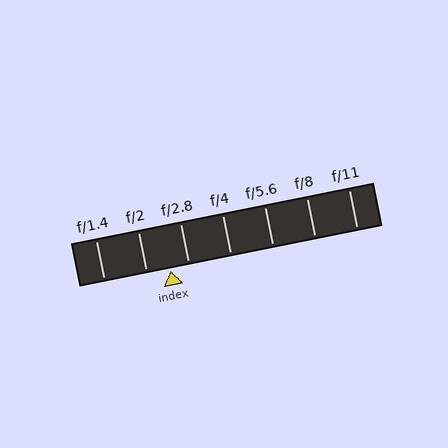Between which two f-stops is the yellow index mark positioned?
The index mark is between f/2 and f/2.8.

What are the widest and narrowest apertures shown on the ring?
The widest aperture shown is f/1.4 and the narrowest is f/11.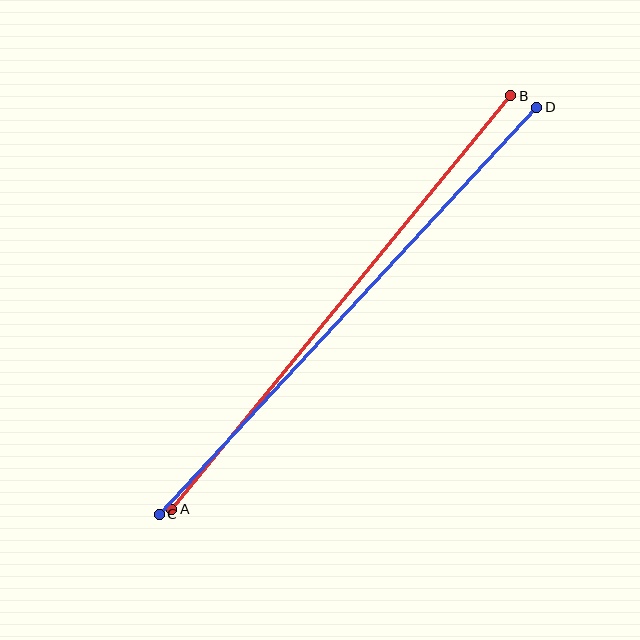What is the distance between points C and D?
The distance is approximately 555 pixels.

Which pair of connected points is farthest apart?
Points C and D are farthest apart.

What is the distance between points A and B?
The distance is approximately 535 pixels.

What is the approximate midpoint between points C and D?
The midpoint is at approximately (348, 311) pixels.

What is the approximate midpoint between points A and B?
The midpoint is at approximately (341, 302) pixels.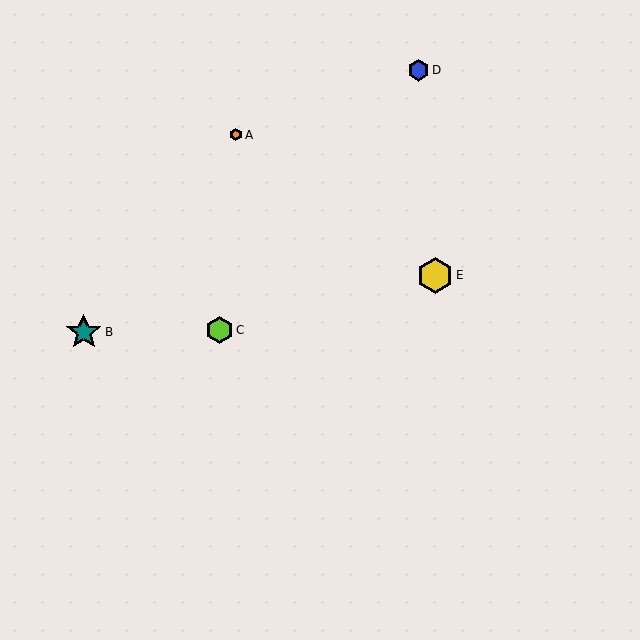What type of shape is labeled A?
Shape A is an orange hexagon.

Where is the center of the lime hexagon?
The center of the lime hexagon is at (219, 330).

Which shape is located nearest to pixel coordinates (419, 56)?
The blue hexagon (labeled D) at (418, 70) is nearest to that location.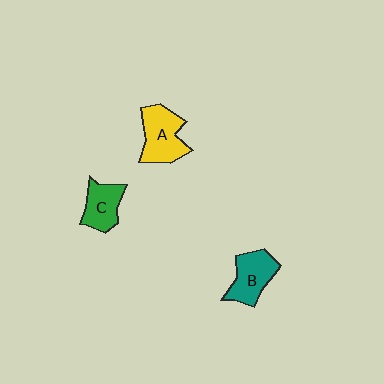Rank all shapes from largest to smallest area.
From largest to smallest: A (yellow), B (teal), C (green).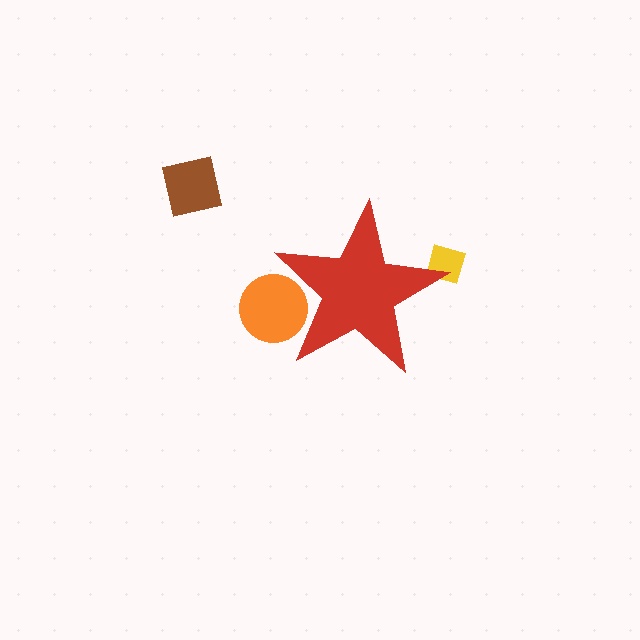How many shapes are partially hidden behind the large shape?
2 shapes are partially hidden.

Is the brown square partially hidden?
No, the brown square is fully visible.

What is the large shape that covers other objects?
A red star.